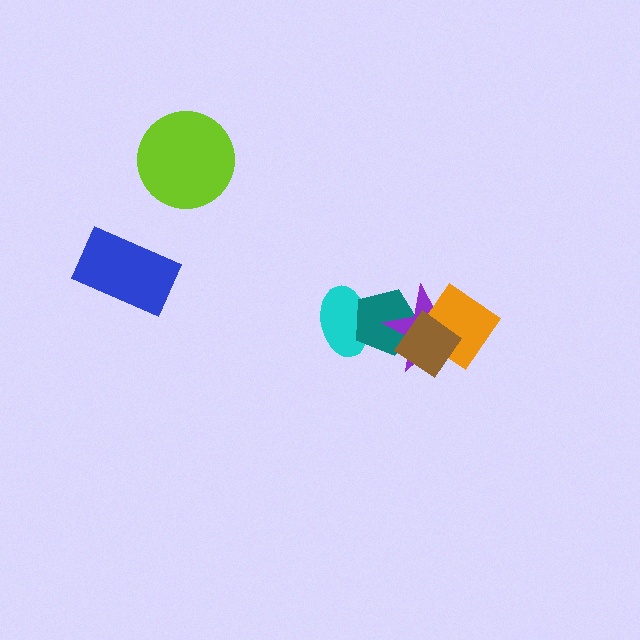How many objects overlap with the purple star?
3 objects overlap with the purple star.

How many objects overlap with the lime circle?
0 objects overlap with the lime circle.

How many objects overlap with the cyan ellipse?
1 object overlaps with the cyan ellipse.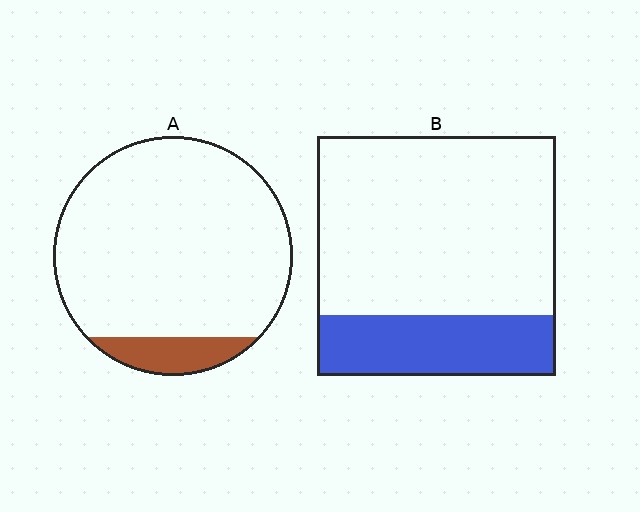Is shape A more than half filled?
No.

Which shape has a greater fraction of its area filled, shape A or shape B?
Shape B.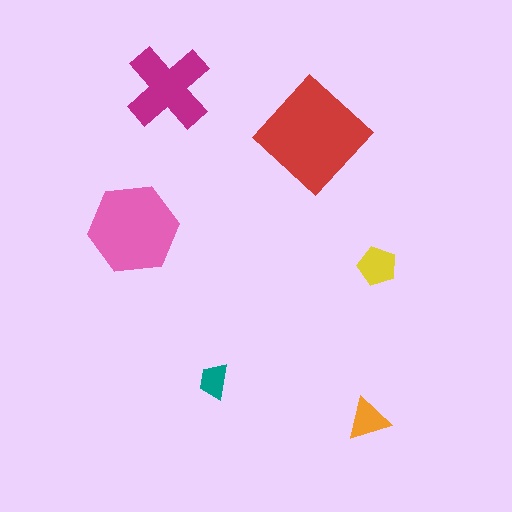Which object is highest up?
The magenta cross is topmost.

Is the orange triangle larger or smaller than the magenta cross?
Smaller.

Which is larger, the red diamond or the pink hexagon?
The red diamond.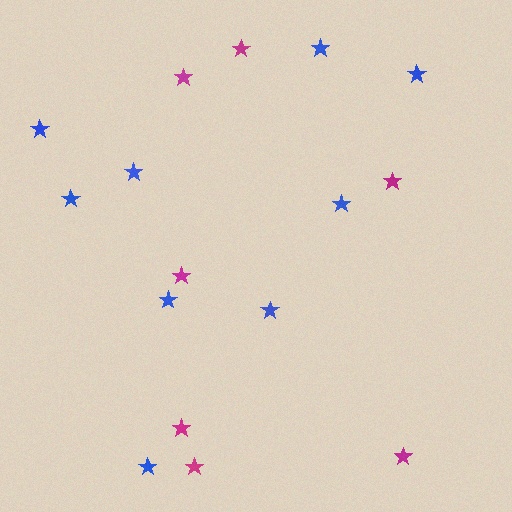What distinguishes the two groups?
There are 2 groups: one group of blue stars (9) and one group of magenta stars (7).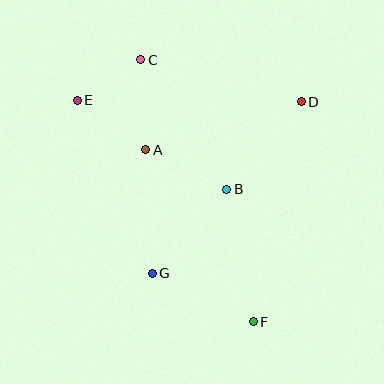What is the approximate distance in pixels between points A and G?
The distance between A and G is approximately 124 pixels.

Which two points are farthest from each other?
Points C and F are farthest from each other.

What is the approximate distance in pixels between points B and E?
The distance between B and E is approximately 174 pixels.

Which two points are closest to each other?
Points C and E are closest to each other.